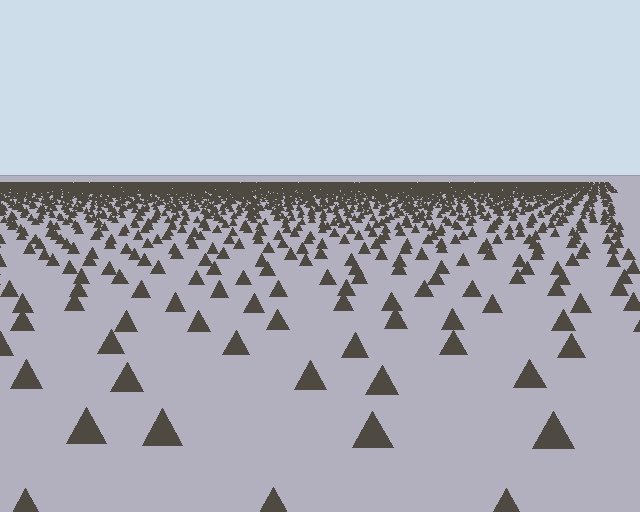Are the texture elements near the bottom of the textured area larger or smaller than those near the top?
Larger. Near the bottom, elements are closer to the viewer and appear at a bigger on-screen size.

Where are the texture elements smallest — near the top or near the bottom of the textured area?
Near the top.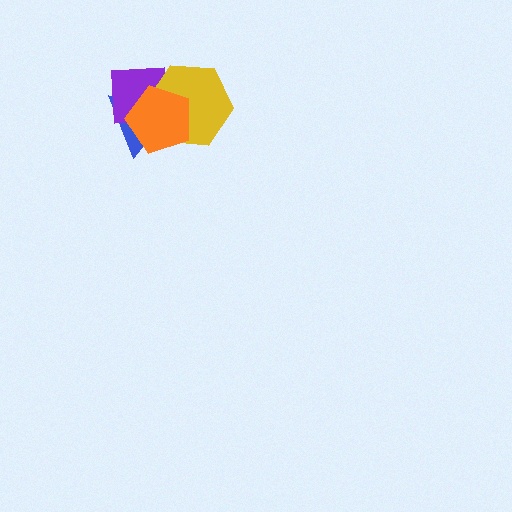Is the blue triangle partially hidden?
Yes, it is partially covered by another shape.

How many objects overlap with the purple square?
3 objects overlap with the purple square.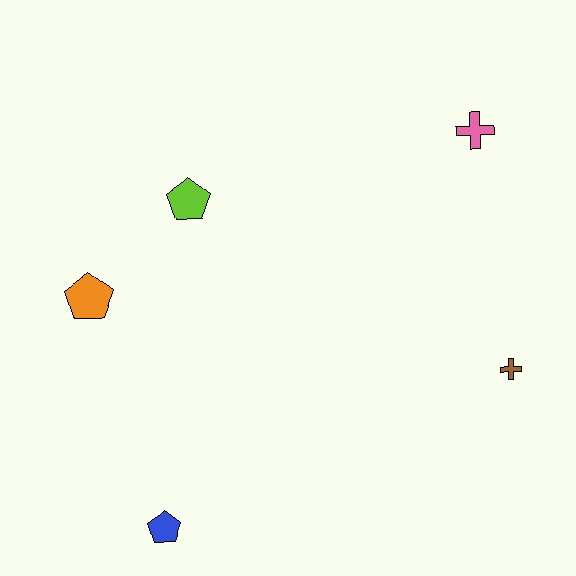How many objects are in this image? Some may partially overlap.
There are 5 objects.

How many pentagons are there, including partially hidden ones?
There are 3 pentagons.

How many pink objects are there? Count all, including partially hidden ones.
There is 1 pink object.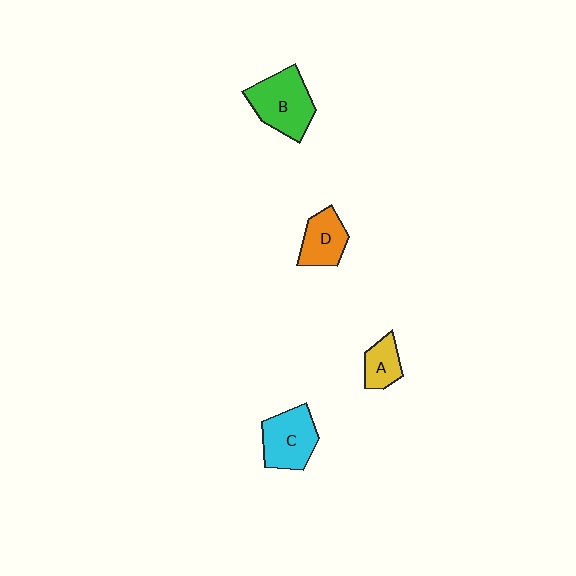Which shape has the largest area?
Shape B (green).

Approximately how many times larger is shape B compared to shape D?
Approximately 1.5 times.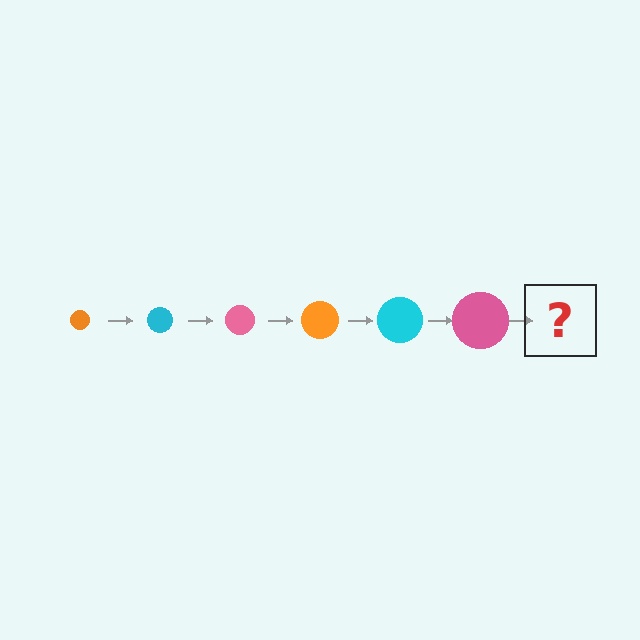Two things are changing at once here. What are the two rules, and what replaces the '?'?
The two rules are that the circle grows larger each step and the color cycles through orange, cyan, and pink. The '?' should be an orange circle, larger than the previous one.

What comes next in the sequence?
The next element should be an orange circle, larger than the previous one.